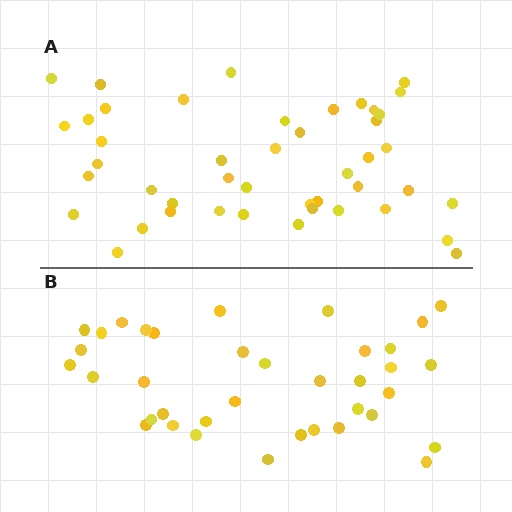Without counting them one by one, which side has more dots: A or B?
Region A (the top region) has more dots.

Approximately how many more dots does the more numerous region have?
Region A has roughly 8 or so more dots than region B.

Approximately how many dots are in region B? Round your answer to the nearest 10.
About 40 dots. (The exact count is 37, which rounds to 40.)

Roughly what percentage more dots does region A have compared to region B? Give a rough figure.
About 20% more.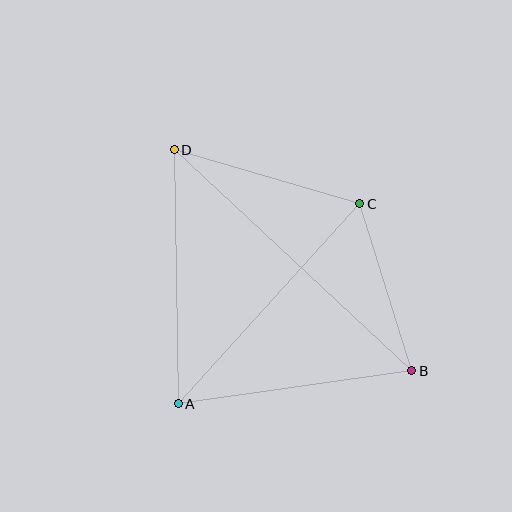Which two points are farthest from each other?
Points B and D are farthest from each other.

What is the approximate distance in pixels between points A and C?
The distance between A and C is approximately 270 pixels.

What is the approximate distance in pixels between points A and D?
The distance between A and D is approximately 254 pixels.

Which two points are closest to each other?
Points B and C are closest to each other.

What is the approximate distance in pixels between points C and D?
The distance between C and D is approximately 193 pixels.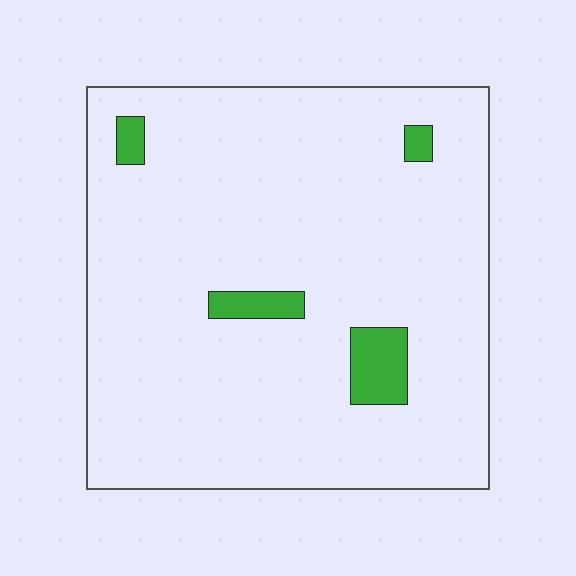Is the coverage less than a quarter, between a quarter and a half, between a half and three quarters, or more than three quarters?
Less than a quarter.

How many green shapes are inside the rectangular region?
4.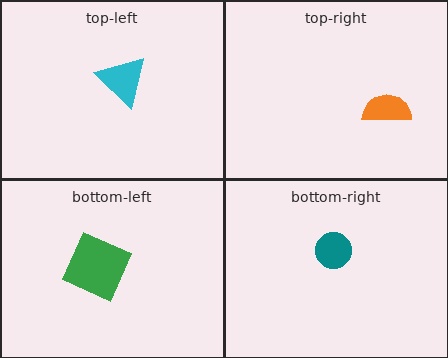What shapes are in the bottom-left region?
The green square.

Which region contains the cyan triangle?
The top-left region.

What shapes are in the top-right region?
The orange semicircle.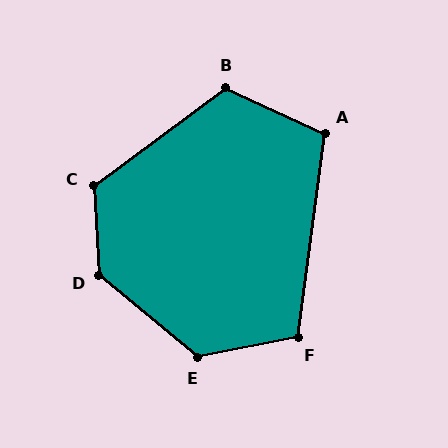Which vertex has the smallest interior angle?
A, at approximately 107 degrees.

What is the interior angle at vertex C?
Approximately 124 degrees (obtuse).